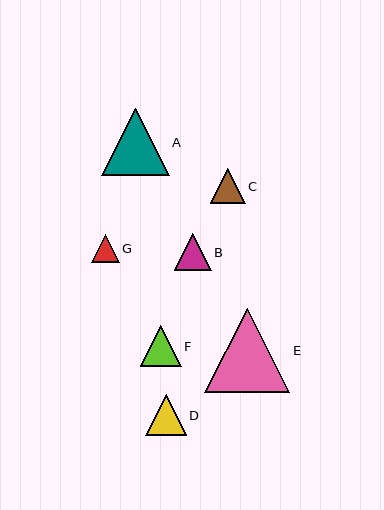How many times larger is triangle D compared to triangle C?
Triangle D is approximately 1.2 times the size of triangle C.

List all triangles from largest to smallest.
From largest to smallest: E, A, F, D, B, C, G.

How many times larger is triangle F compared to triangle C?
Triangle F is approximately 1.2 times the size of triangle C.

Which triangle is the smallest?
Triangle G is the smallest with a size of approximately 28 pixels.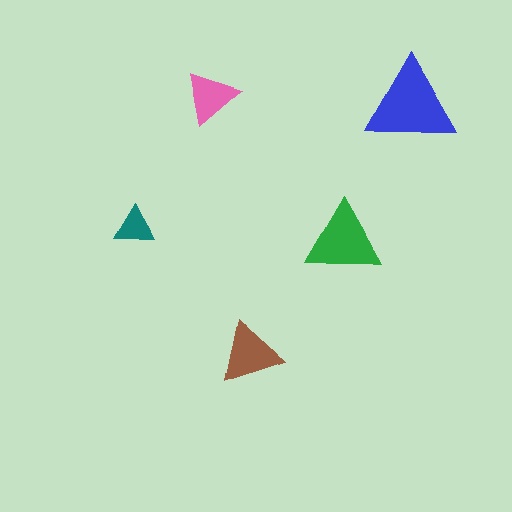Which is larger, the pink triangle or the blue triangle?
The blue one.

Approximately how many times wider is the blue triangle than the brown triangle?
About 1.5 times wider.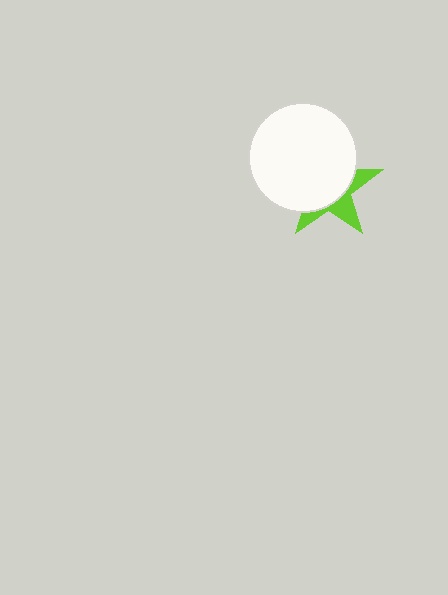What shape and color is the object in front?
The object in front is a white circle.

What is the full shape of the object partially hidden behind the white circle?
The partially hidden object is a lime star.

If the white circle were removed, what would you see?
You would see the complete lime star.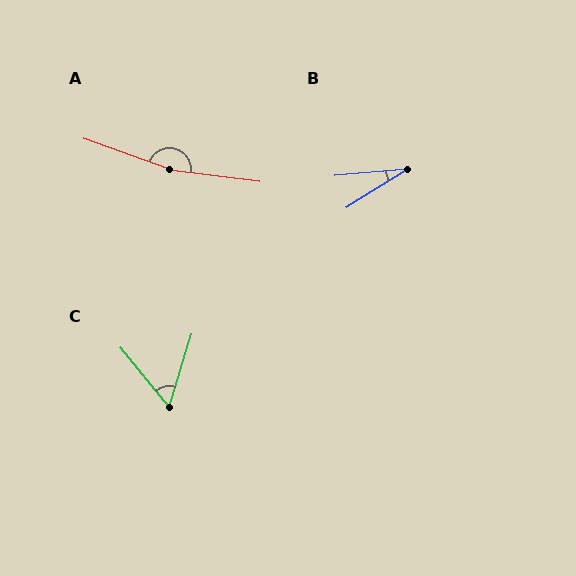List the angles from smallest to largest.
B (26°), C (57°), A (167°).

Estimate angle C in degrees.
Approximately 57 degrees.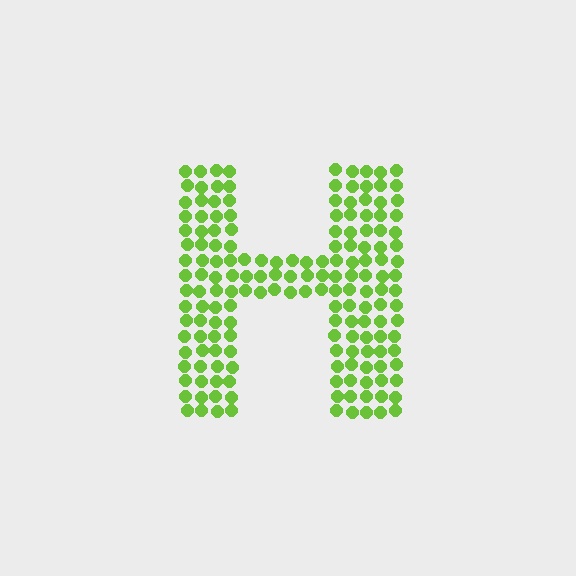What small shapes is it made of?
It is made of small circles.